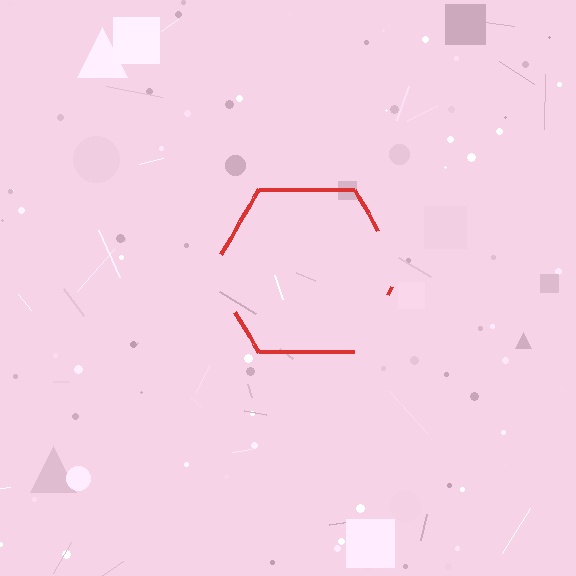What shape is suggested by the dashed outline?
The dashed outline suggests a hexagon.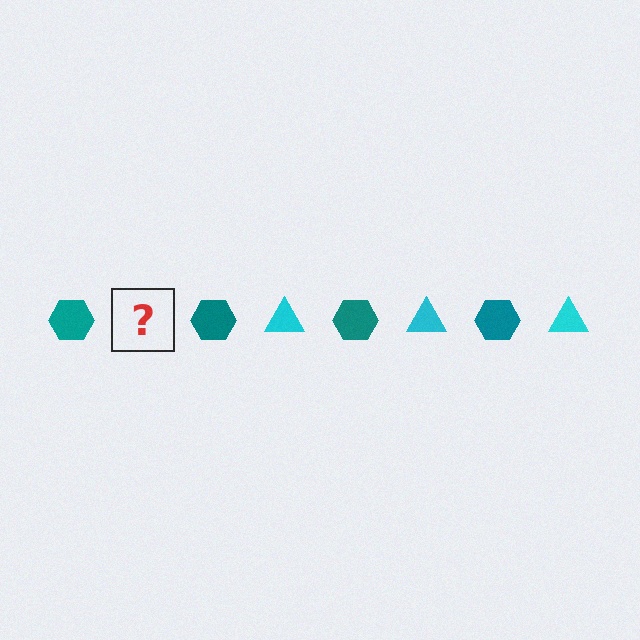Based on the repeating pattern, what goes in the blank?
The blank should be a cyan triangle.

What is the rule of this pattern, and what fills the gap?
The rule is that the pattern alternates between teal hexagon and cyan triangle. The gap should be filled with a cyan triangle.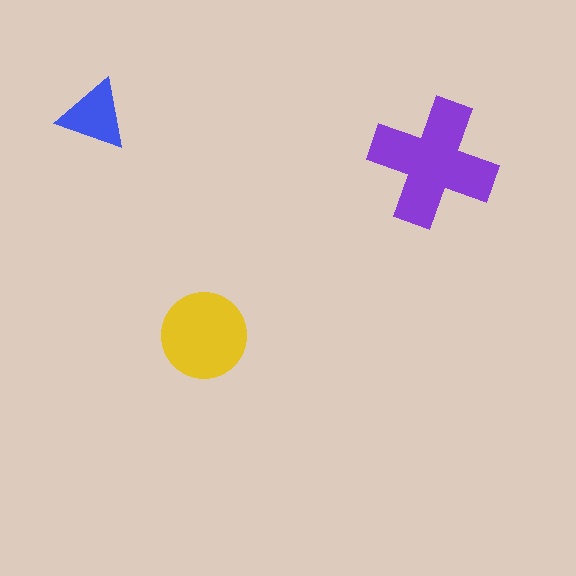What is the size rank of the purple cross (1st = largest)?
1st.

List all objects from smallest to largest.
The blue triangle, the yellow circle, the purple cross.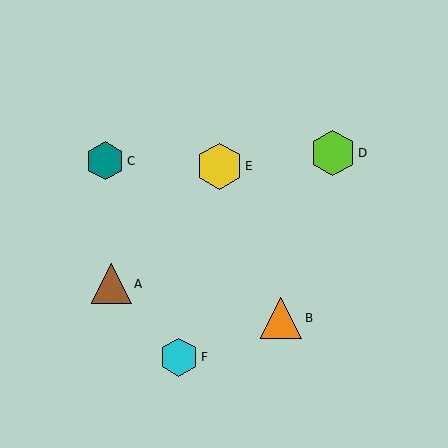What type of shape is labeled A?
Shape A is a brown triangle.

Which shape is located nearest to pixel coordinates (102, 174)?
The teal hexagon (labeled C) at (105, 161) is nearest to that location.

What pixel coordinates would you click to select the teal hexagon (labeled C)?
Click at (105, 161) to select the teal hexagon C.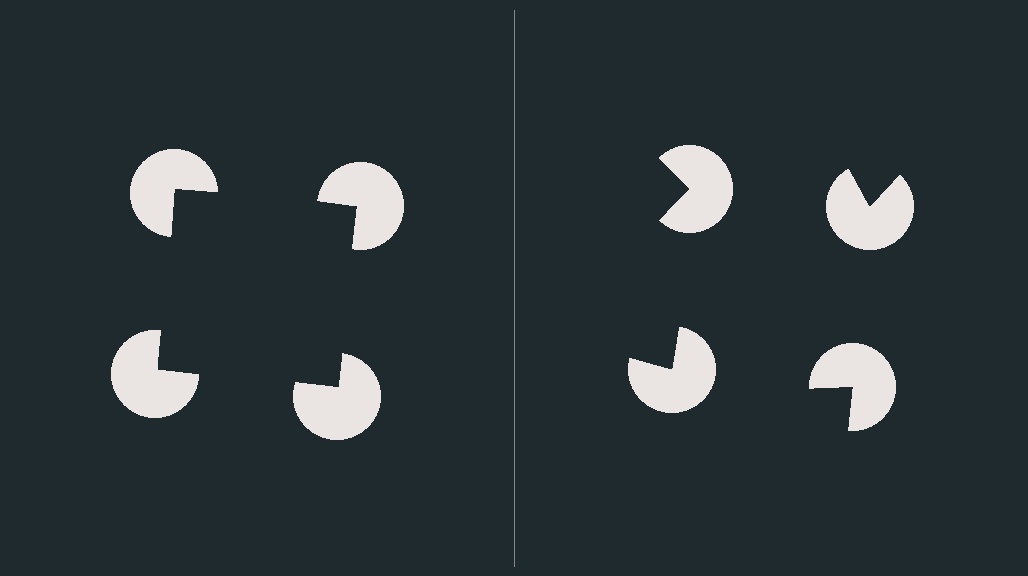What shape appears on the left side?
An illusory square.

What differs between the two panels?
The pac-man discs are positioned identically on both sides; only the wedge orientations differ. On the left they align to a square; on the right they are misaligned.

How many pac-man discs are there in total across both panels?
8 — 4 on each side.